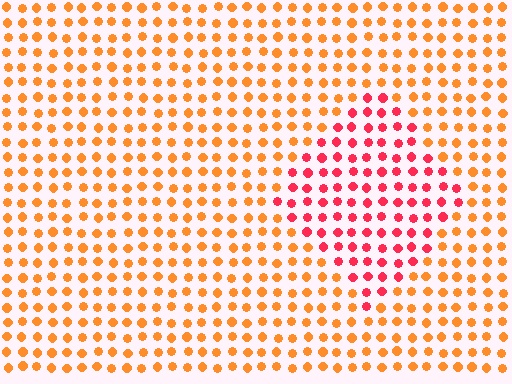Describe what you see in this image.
The image is filled with small orange elements in a uniform arrangement. A diamond-shaped region is visible where the elements are tinted to a slightly different hue, forming a subtle color boundary.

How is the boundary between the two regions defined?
The boundary is defined purely by a slight shift in hue (about 39 degrees). Spacing, size, and orientation are identical on both sides.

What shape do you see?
I see a diamond.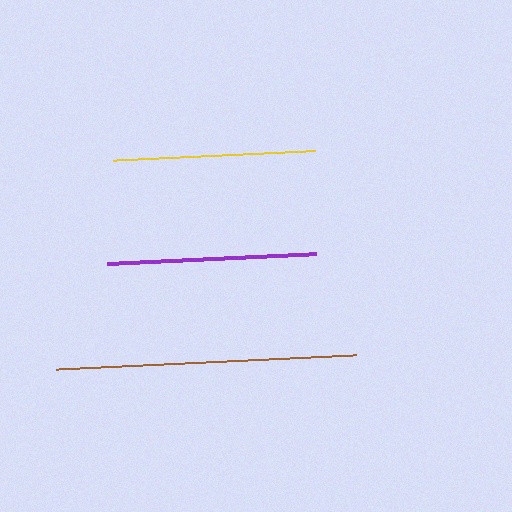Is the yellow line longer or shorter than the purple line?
The purple line is longer than the yellow line.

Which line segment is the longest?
The brown line is the longest at approximately 300 pixels.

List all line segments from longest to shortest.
From longest to shortest: brown, purple, yellow.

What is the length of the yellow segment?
The yellow segment is approximately 203 pixels long.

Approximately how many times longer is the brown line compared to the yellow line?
The brown line is approximately 1.5 times the length of the yellow line.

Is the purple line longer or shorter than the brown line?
The brown line is longer than the purple line.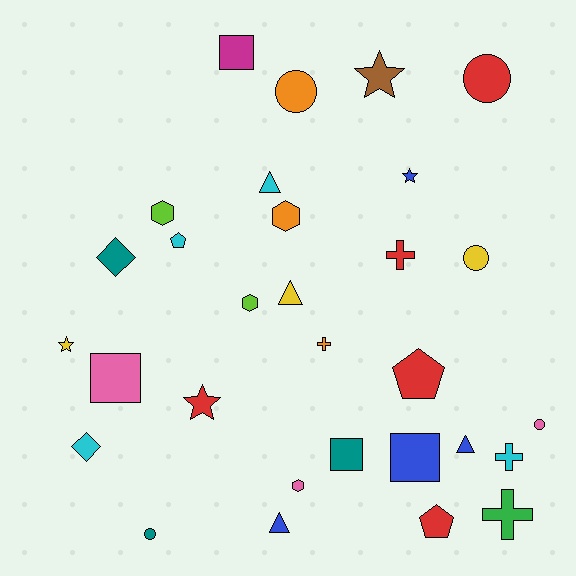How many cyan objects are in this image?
There are 4 cyan objects.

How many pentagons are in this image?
There are 3 pentagons.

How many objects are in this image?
There are 30 objects.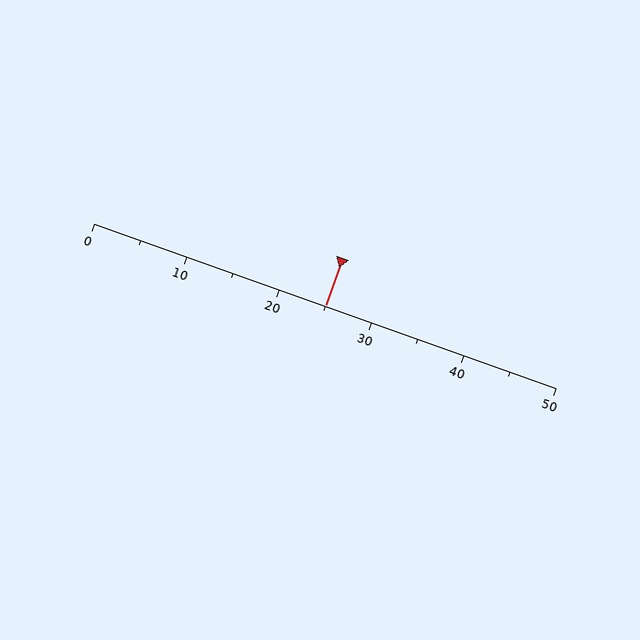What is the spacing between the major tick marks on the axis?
The major ticks are spaced 10 apart.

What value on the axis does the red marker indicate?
The marker indicates approximately 25.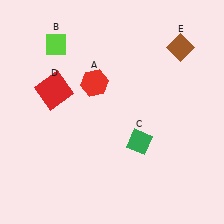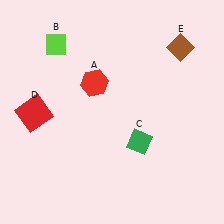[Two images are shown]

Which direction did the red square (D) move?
The red square (D) moved down.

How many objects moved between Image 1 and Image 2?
1 object moved between the two images.